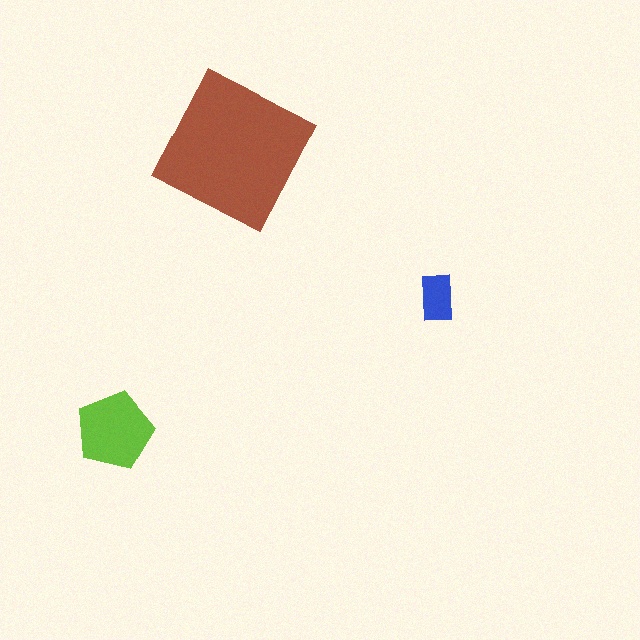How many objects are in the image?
There are 3 objects in the image.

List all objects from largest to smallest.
The brown square, the lime pentagon, the blue rectangle.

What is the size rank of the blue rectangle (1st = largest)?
3rd.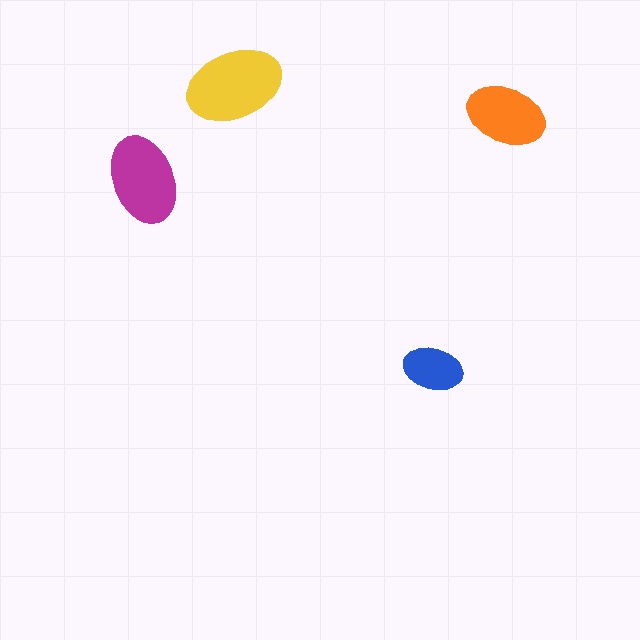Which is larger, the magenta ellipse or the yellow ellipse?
The yellow one.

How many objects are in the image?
There are 4 objects in the image.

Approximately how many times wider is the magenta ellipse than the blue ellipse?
About 1.5 times wider.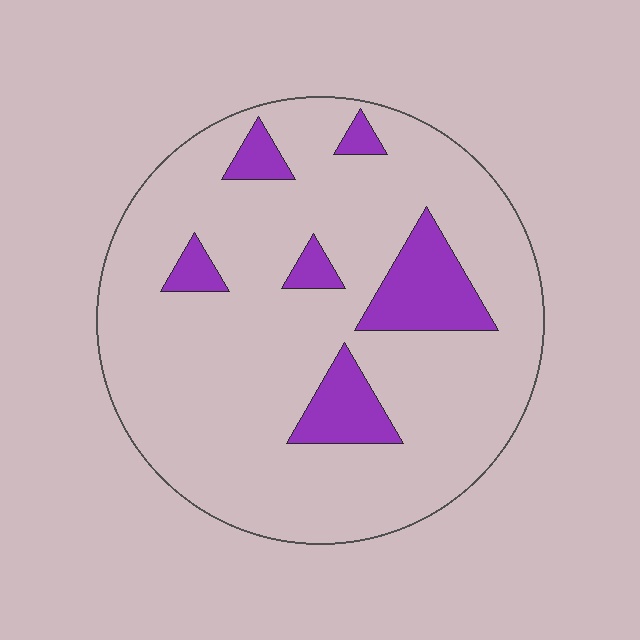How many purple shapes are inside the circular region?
6.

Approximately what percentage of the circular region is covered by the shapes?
Approximately 15%.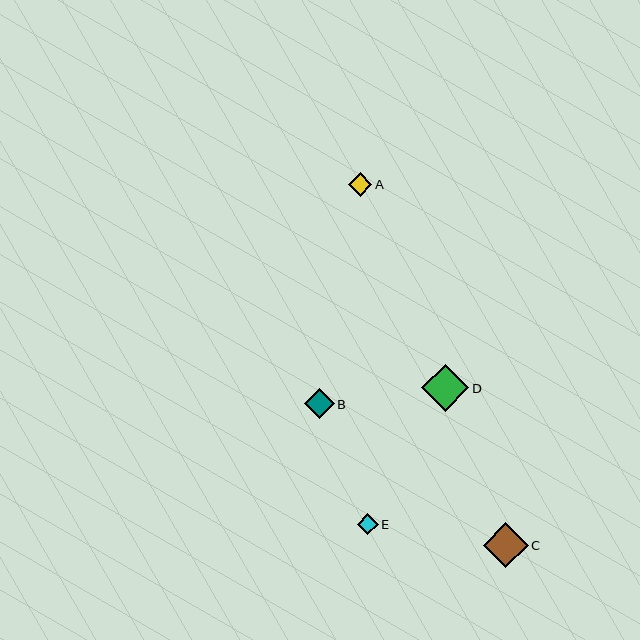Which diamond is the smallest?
Diamond E is the smallest with a size of approximately 21 pixels.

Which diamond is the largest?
Diamond D is the largest with a size of approximately 47 pixels.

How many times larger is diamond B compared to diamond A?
Diamond B is approximately 1.3 times the size of diamond A.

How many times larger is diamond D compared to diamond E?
Diamond D is approximately 2.2 times the size of diamond E.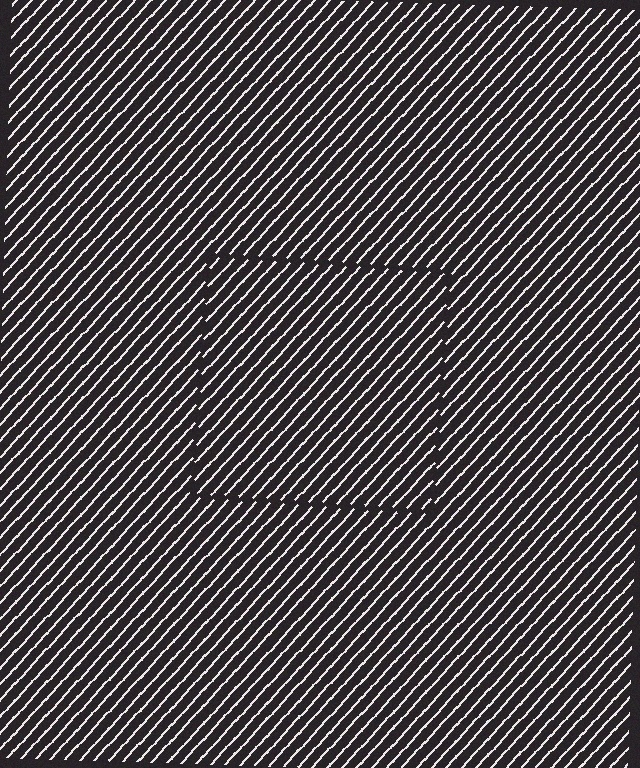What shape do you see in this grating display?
An illusory square. The interior of the shape contains the same grating, shifted by half a period — the contour is defined by the phase discontinuity where line-ends from the inner and outer gratings abut.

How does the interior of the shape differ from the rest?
The interior of the shape contains the same grating, shifted by half a period — the contour is defined by the phase discontinuity where line-ends from the inner and outer gratings abut.